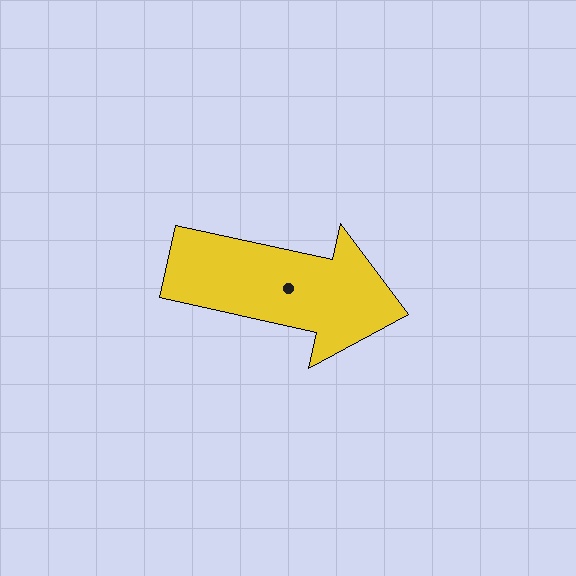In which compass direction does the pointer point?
East.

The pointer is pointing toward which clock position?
Roughly 3 o'clock.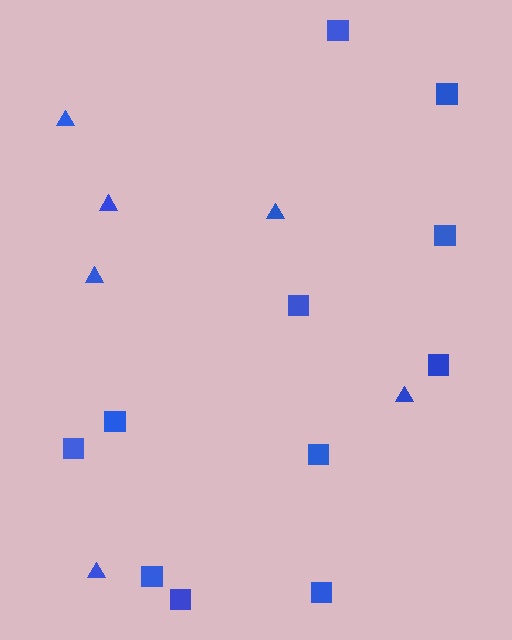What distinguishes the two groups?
There are 2 groups: one group of squares (11) and one group of triangles (6).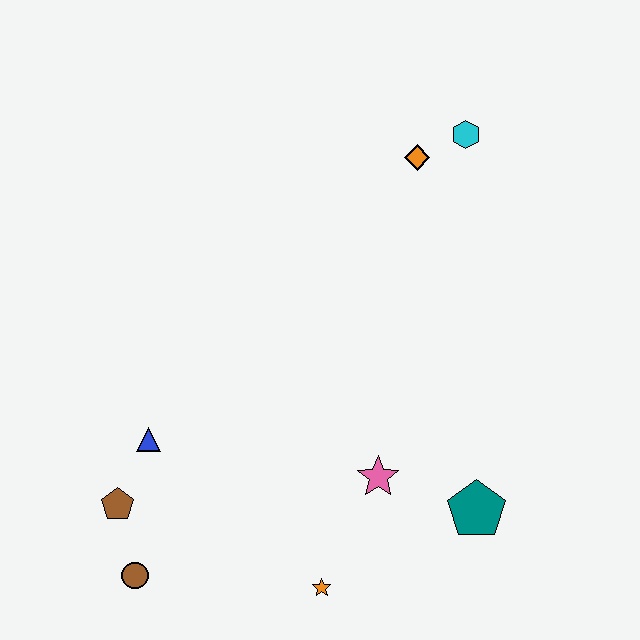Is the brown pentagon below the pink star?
Yes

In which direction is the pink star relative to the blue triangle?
The pink star is to the right of the blue triangle.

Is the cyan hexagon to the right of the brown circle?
Yes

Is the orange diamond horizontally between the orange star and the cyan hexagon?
Yes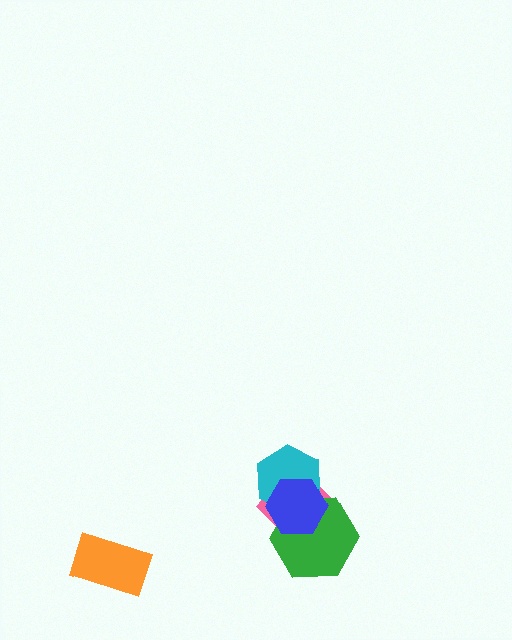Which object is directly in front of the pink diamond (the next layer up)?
The cyan hexagon is directly in front of the pink diamond.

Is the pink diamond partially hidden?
Yes, it is partially covered by another shape.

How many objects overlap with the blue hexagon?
3 objects overlap with the blue hexagon.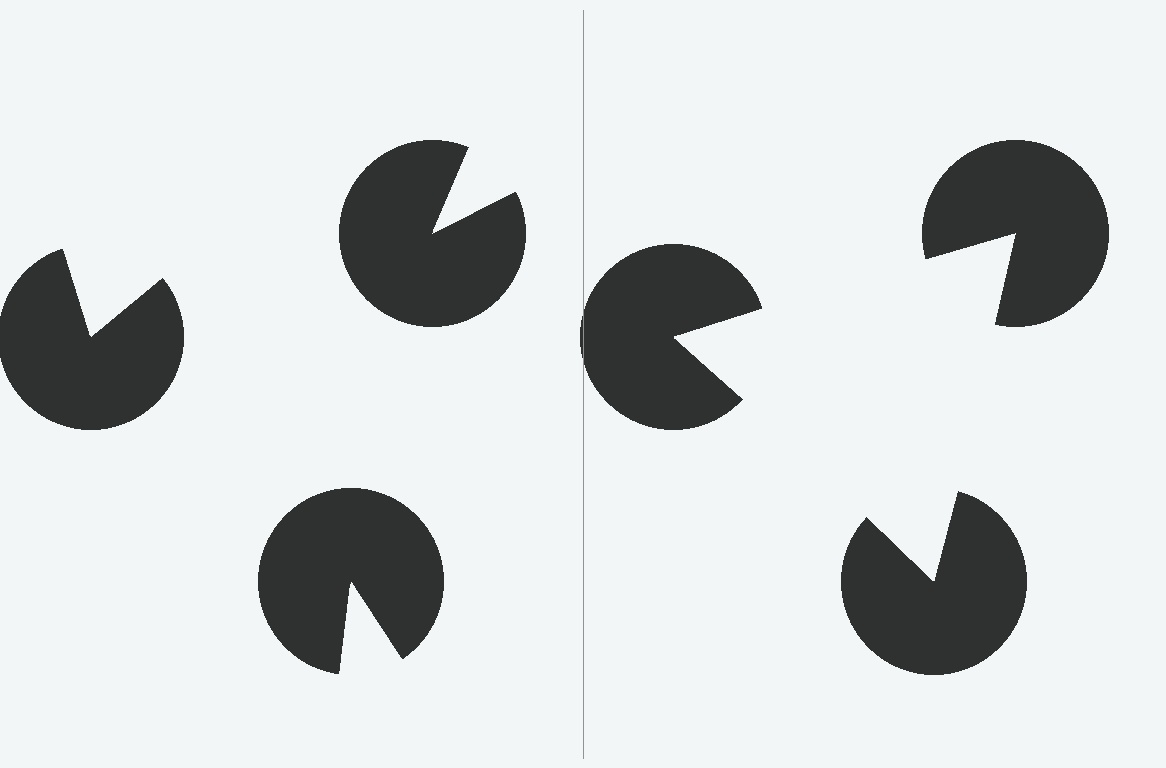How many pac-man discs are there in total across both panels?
6 — 3 on each side.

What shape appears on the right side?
An illusory triangle.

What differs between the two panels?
The pac-man discs are positioned identically on both sides; only the wedge orientations differ. On the right they align to a triangle; on the left they are misaligned.